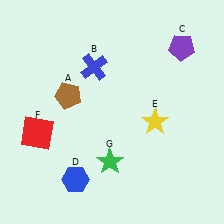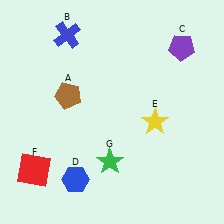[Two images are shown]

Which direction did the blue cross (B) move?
The blue cross (B) moved up.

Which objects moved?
The objects that moved are: the blue cross (B), the red square (F).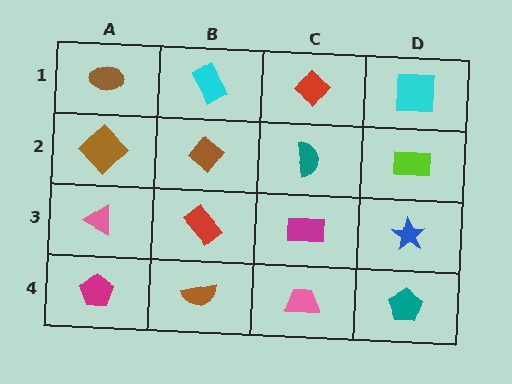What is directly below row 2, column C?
A magenta rectangle.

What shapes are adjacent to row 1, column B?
A brown diamond (row 2, column B), a brown ellipse (row 1, column A), a red diamond (row 1, column C).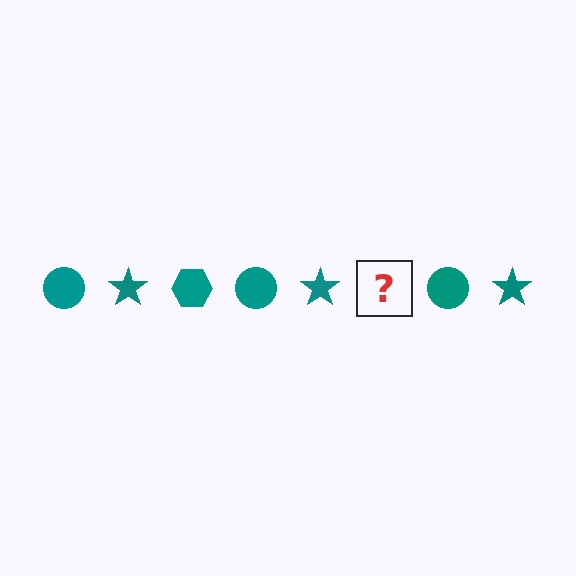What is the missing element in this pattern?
The missing element is a teal hexagon.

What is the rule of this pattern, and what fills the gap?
The rule is that the pattern cycles through circle, star, hexagon shapes in teal. The gap should be filled with a teal hexagon.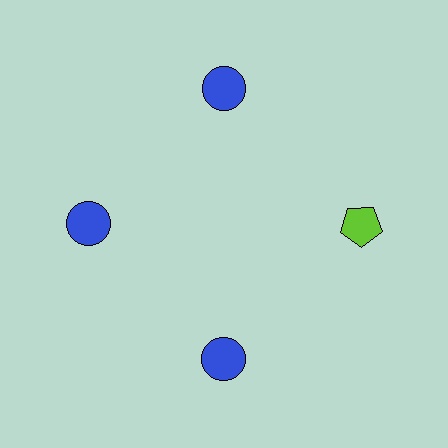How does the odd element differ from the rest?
It differs in both color (lime instead of blue) and shape (pentagon instead of circle).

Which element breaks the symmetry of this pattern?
The lime pentagon at roughly the 3 o'clock position breaks the symmetry. All other shapes are blue circles.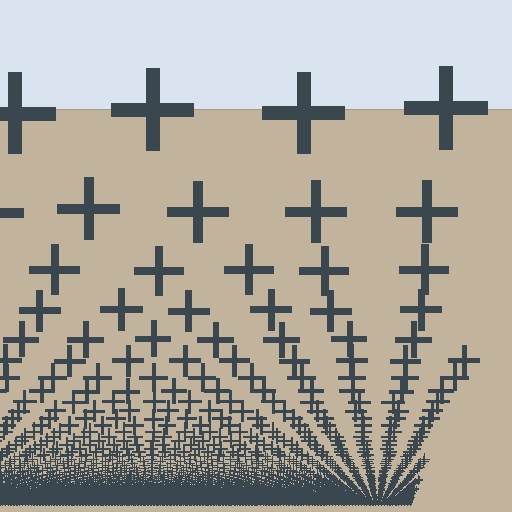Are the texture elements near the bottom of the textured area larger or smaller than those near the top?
Smaller. The gradient is inverted — elements near the bottom are smaller and denser.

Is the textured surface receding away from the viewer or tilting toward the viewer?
The surface appears to tilt toward the viewer. Texture elements get larger and sparser toward the top.